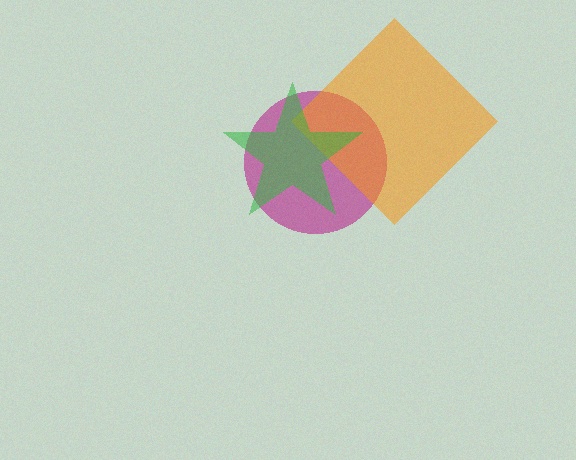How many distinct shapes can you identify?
There are 3 distinct shapes: a magenta circle, an orange diamond, a green star.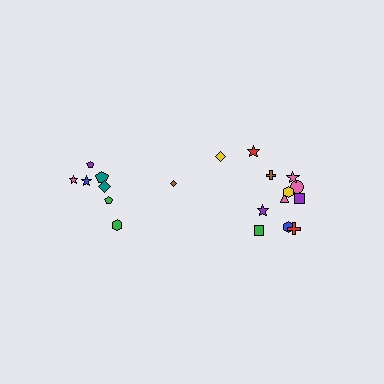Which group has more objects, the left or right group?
The right group.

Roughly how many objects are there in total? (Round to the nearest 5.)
Roughly 20 objects in total.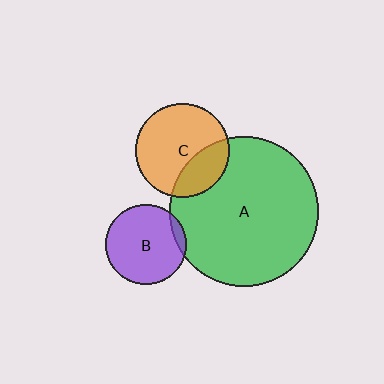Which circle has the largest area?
Circle A (green).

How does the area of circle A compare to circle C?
Approximately 2.5 times.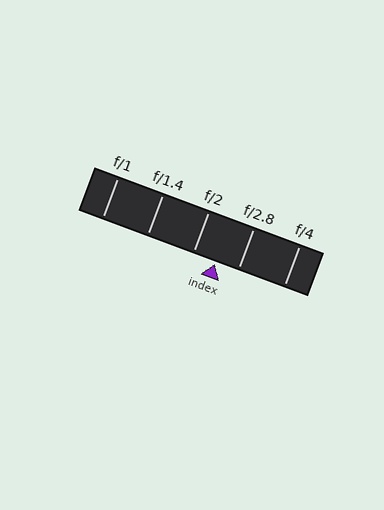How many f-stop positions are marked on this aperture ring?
There are 5 f-stop positions marked.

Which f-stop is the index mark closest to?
The index mark is closest to f/2.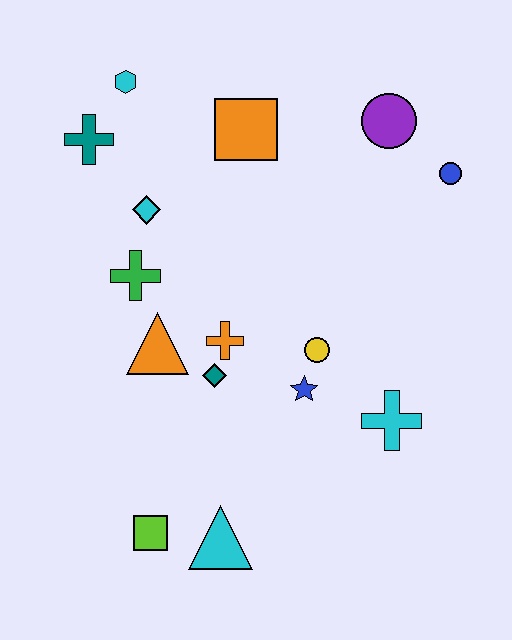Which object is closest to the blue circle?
The purple circle is closest to the blue circle.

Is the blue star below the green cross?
Yes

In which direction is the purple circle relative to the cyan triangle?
The purple circle is above the cyan triangle.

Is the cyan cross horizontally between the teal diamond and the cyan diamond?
No